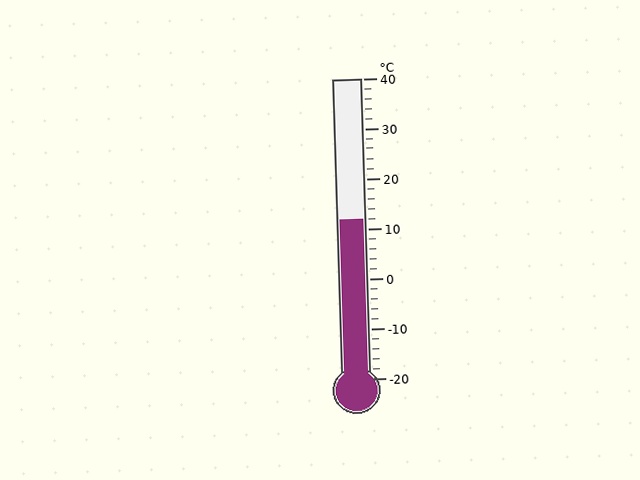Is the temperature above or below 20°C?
The temperature is below 20°C.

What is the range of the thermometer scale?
The thermometer scale ranges from -20°C to 40°C.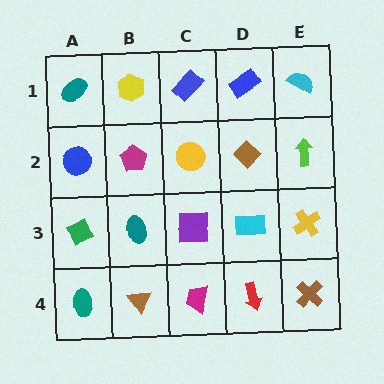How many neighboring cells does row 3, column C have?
4.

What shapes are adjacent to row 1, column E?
A lime arrow (row 2, column E), a blue rectangle (row 1, column D).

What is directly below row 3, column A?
A teal ellipse.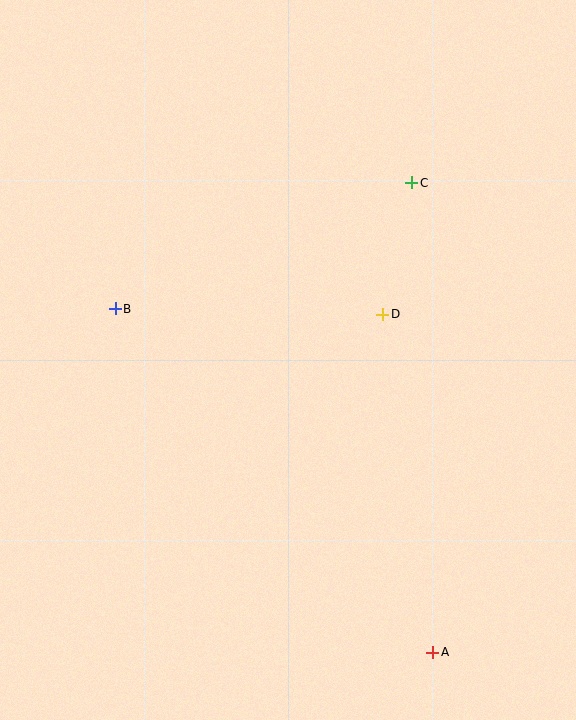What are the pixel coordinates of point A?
Point A is at (433, 652).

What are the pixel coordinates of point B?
Point B is at (115, 309).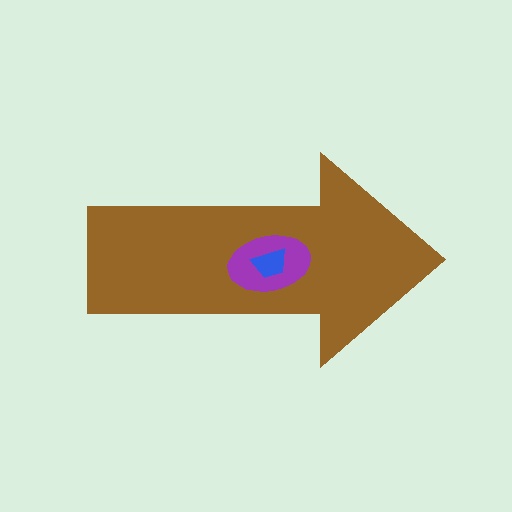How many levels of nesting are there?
3.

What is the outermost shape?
The brown arrow.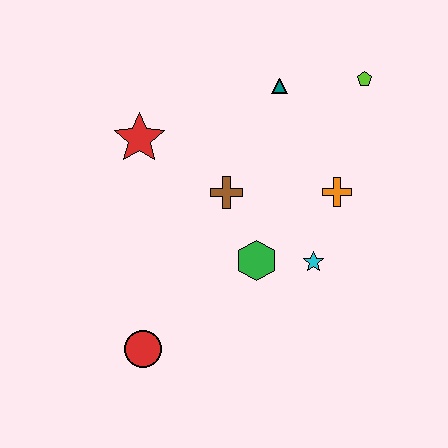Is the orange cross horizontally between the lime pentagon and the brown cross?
Yes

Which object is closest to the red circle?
The green hexagon is closest to the red circle.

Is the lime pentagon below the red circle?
No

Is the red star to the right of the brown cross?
No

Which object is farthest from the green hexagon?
The lime pentagon is farthest from the green hexagon.